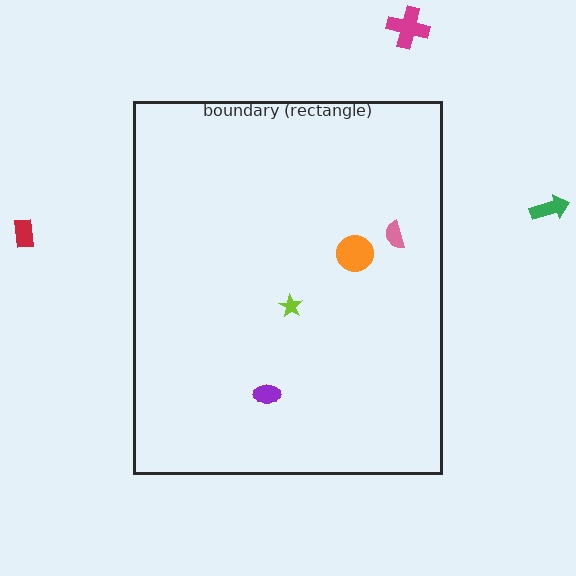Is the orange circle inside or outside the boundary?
Inside.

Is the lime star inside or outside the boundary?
Inside.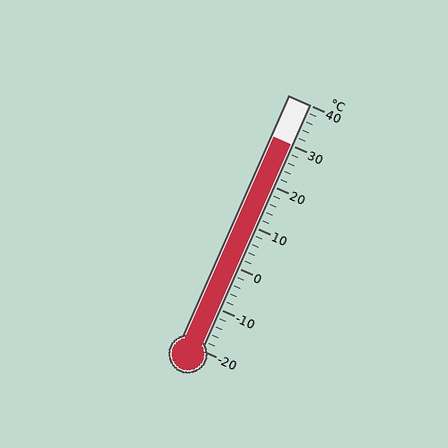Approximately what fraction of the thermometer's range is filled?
The thermometer is filled to approximately 85% of its range.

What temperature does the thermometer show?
The thermometer shows approximately 30°C.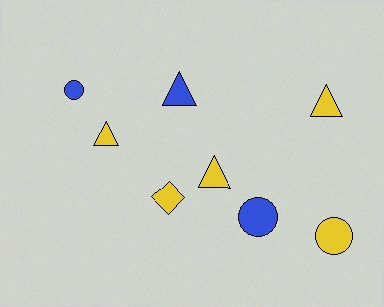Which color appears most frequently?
Yellow, with 5 objects.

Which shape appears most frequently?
Triangle, with 4 objects.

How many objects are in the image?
There are 8 objects.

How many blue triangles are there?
There is 1 blue triangle.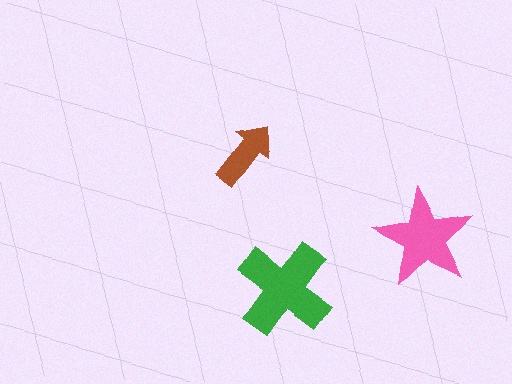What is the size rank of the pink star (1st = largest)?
2nd.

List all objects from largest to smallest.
The green cross, the pink star, the brown arrow.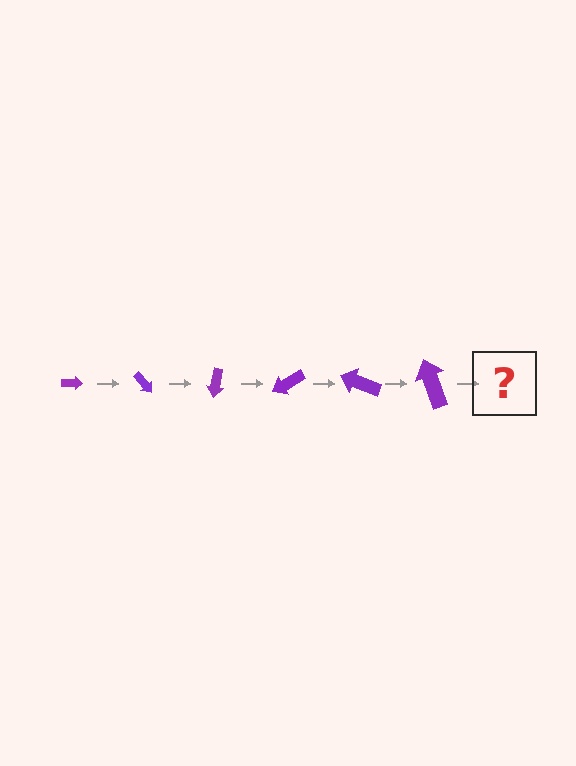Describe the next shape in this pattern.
It should be an arrow, larger than the previous one and rotated 300 degrees from the start.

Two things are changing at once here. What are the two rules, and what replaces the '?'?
The two rules are that the arrow grows larger each step and it rotates 50 degrees each step. The '?' should be an arrow, larger than the previous one and rotated 300 degrees from the start.